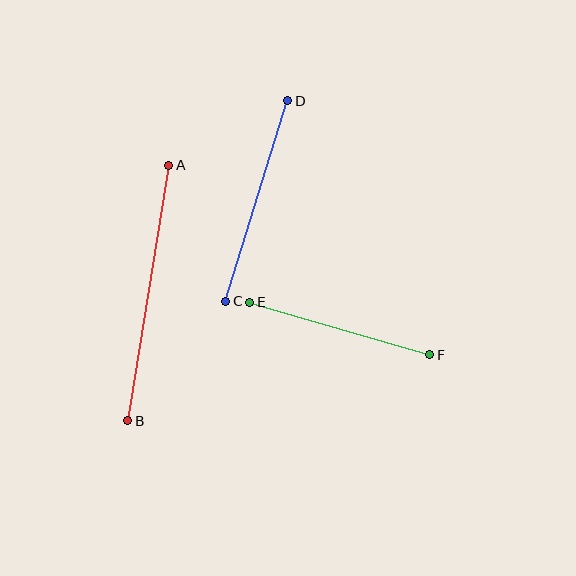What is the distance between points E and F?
The distance is approximately 187 pixels.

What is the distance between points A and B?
The distance is approximately 259 pixels.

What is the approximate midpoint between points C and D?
The midpoint is at approximately (257, 201) pixels.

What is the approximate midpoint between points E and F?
The midpoint is at approximately (340, 329) pixels.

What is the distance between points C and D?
The distance is approximately 210 pixels.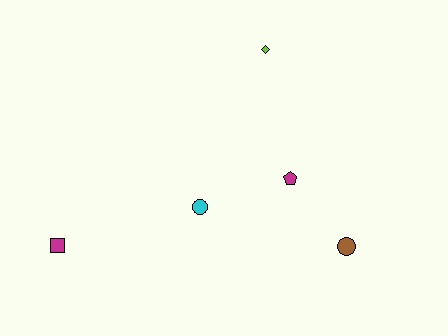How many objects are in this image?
There are 5 objects.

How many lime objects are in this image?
There is 1 lime object.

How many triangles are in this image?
There are no triangles.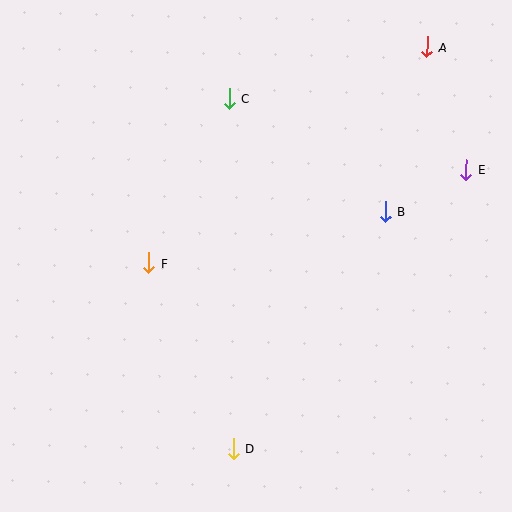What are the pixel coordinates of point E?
Point E is at (466, 170).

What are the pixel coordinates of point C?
Point C is at (229, 99).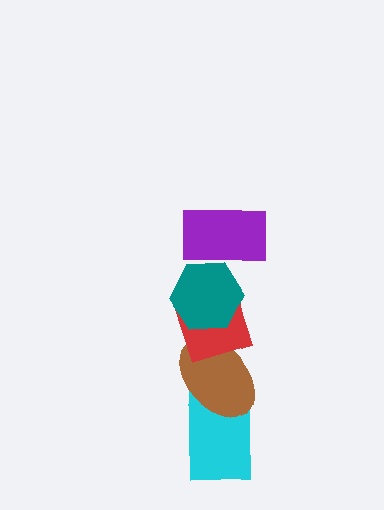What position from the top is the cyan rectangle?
The cyan rectangle is 5th from the top.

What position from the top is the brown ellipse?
The brown ellipse is 4th from the top.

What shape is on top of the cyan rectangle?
The brown ellipse is on top of the cyan rectangle.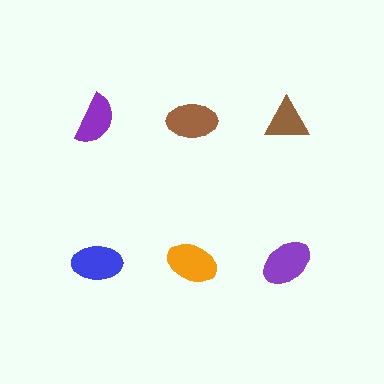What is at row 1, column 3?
A brown triangle.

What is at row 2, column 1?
A blue ellipse.